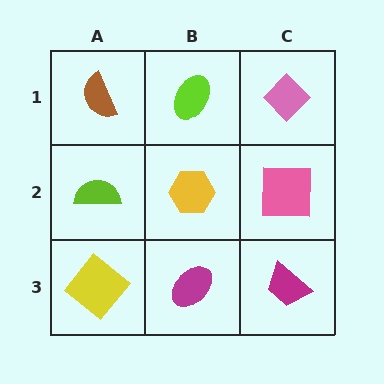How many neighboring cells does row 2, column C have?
3.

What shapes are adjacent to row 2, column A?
A brown semicircle (row 1, column A), a yellow diamond (row 3, column A), a yellow hexagon (row 2, column B).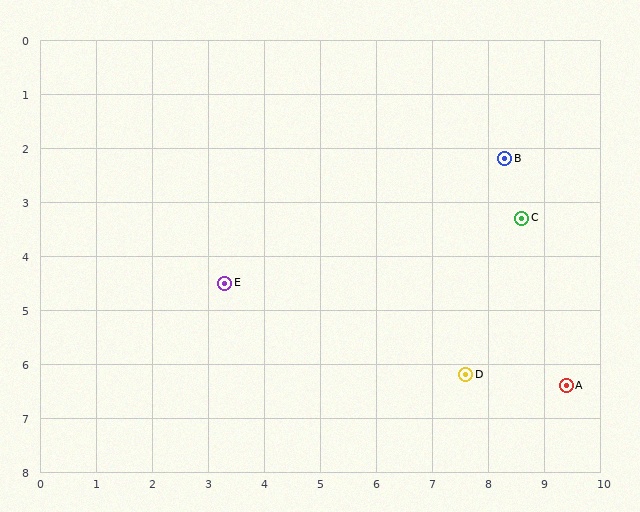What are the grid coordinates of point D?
Point D is at approximately (7.6, 6.2).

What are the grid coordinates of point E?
Point E is at approximately (3.3, 4.5).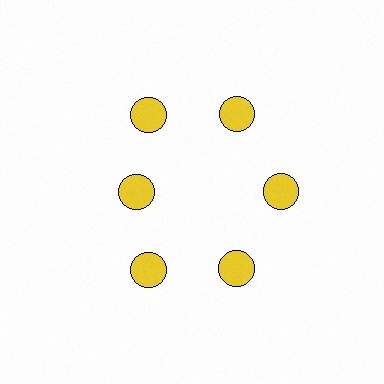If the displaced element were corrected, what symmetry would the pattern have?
It would have 6-fold rotational symmetry — the pattern would map onto itself every 60 degrees.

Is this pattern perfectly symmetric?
No. The 6 yellow circles are arranged in a ring, but one element near the 9 o'clock position is pulled inward toward the center, breaking the 6-fold rotational symmetry.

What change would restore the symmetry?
The symmetry would be restored by moving it outward, back onto the ring so that all 6 circles sit at equal angles and equal distance from the center.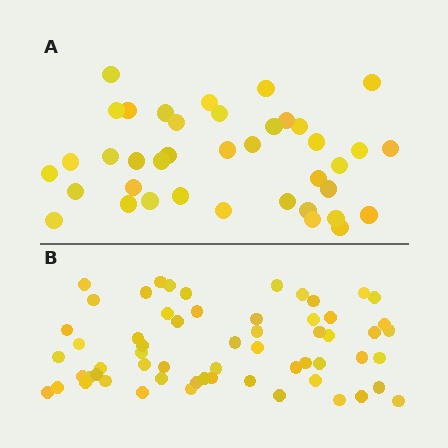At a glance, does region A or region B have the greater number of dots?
Region B (the bottom region) has more dots.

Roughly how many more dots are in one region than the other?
Region B has approximately 20 more dots than region A.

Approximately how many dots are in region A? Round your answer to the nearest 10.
About 40 dots. (The exact count is 39, which rounds to 40.)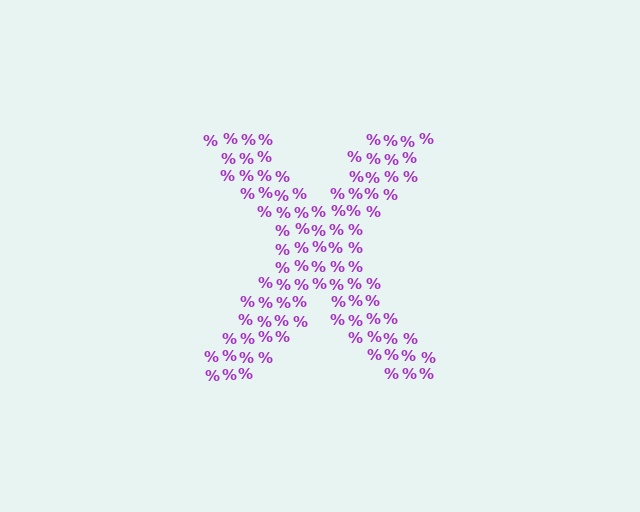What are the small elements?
The small elements are percent signs.